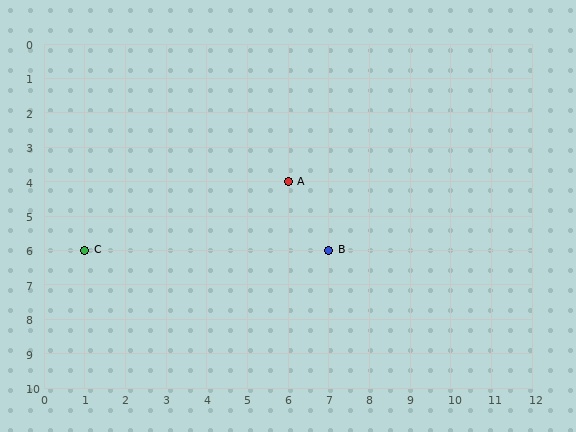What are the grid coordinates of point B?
Point B is at grid coordinates (7, 6).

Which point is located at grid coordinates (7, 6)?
Point B is at (7, 6).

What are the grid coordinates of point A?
Point A is at grid coordinates (6, 4).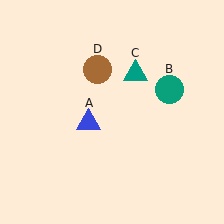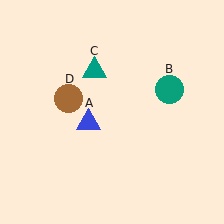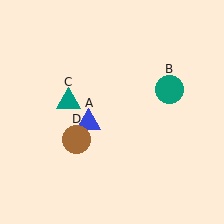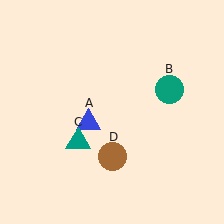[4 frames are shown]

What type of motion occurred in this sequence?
The teal triangle (object C), brown circle (object D) rotated counterclockwise around the center of the scene.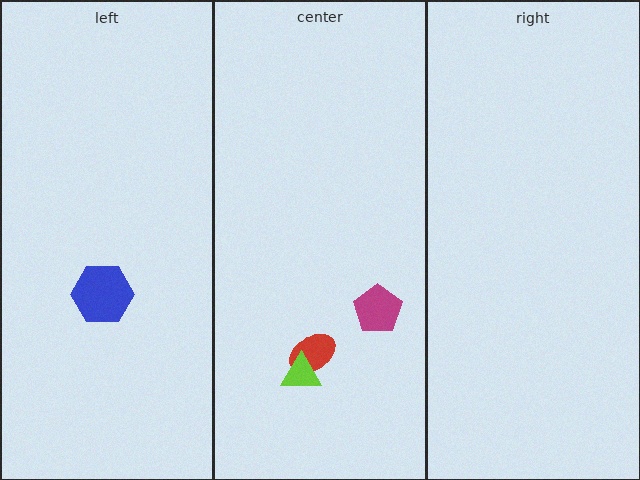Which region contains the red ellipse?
The center region.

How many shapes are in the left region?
1.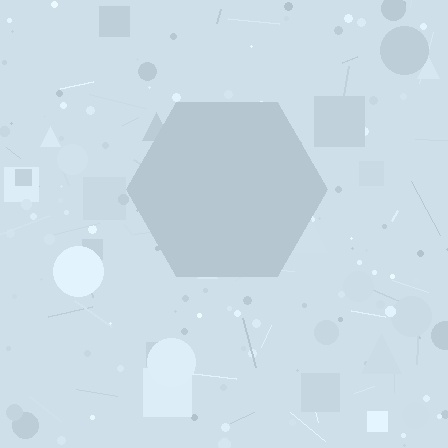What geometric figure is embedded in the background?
A hexagon is embedded in the background.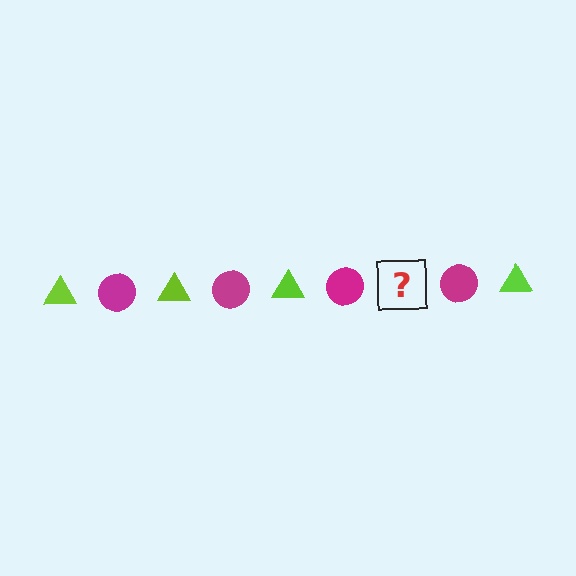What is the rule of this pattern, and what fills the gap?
The rule is that the pattern alternates between lime triangle and magenta circle. The gap should be filled with a lime triangle.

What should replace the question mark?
The question mark should be replaced with a lime triangle.